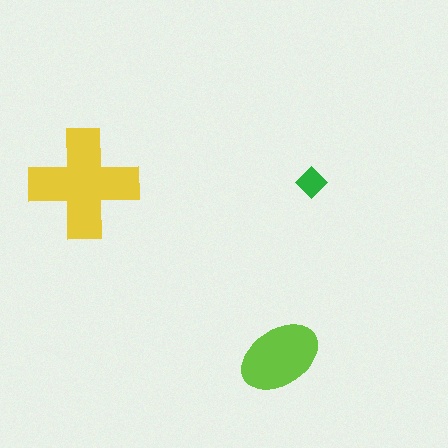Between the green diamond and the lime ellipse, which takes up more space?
The lime ellipse.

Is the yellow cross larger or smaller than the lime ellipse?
Larger.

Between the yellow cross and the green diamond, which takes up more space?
The yellow cross.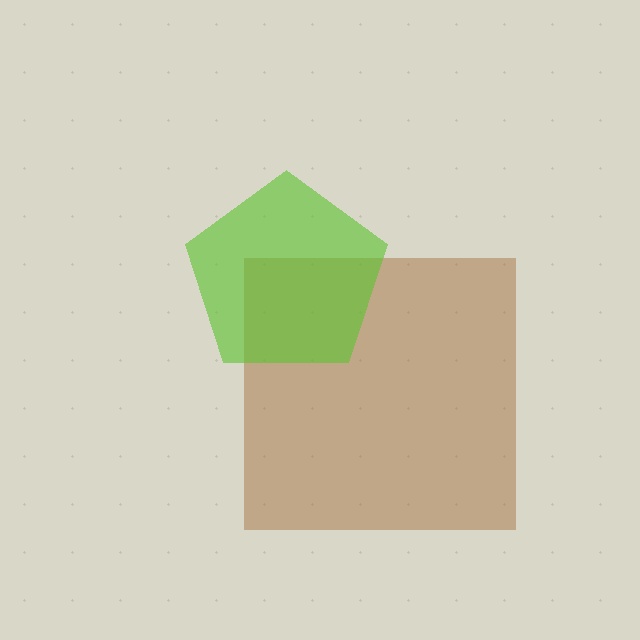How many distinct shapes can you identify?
There are 2 distinct shapes: a brown square, a lime pentagon.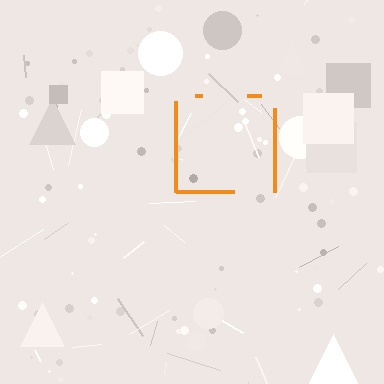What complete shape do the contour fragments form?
The contour fragments form a square.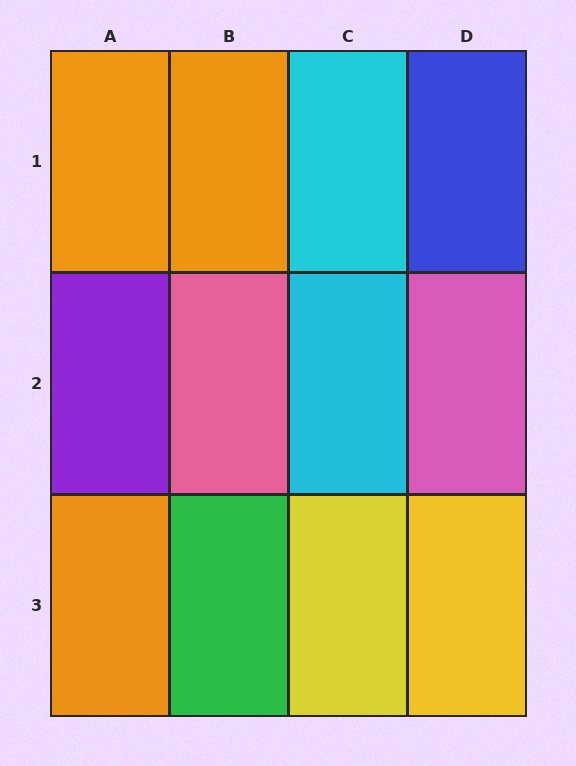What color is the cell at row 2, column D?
Pink.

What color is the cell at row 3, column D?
Yellow.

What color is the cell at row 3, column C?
Yellow.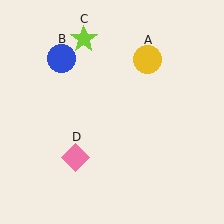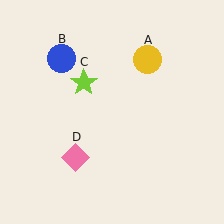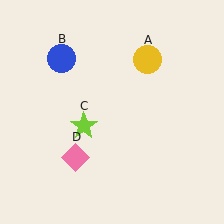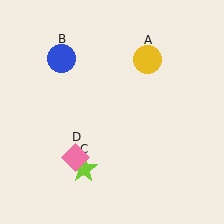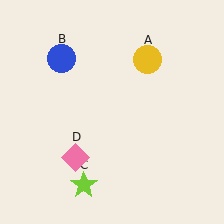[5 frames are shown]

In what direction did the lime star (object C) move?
The lime star (object C) moved down.